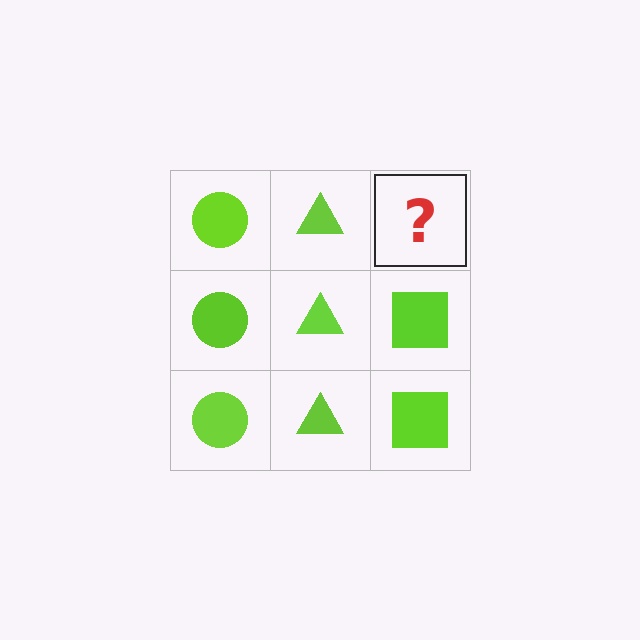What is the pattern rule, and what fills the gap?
The rule is that each column has a consistent shape. The gap should be filled with a lime square.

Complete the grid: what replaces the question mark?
The question mark should be replaced with a lime square.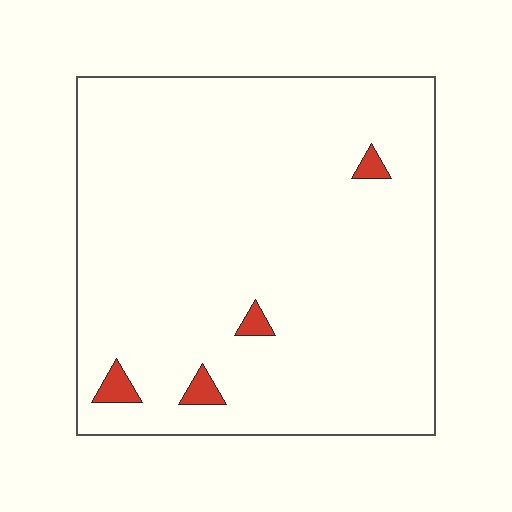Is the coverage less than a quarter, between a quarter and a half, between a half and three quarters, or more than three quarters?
Less than a quarter.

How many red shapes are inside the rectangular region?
4.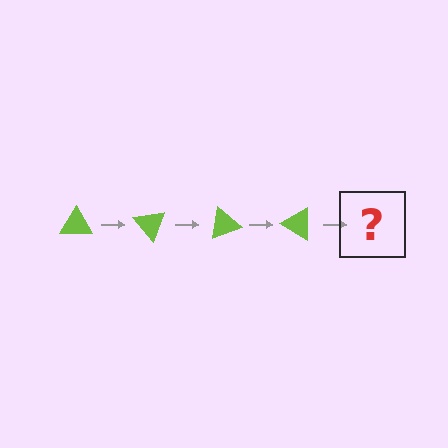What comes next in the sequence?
The next element should be a lime triangle rotated 200 degrees.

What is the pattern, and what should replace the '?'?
The pattern is that the triangle rotates 50 degrees each step. The '?' should be a lime triangle rotated 200 degrees.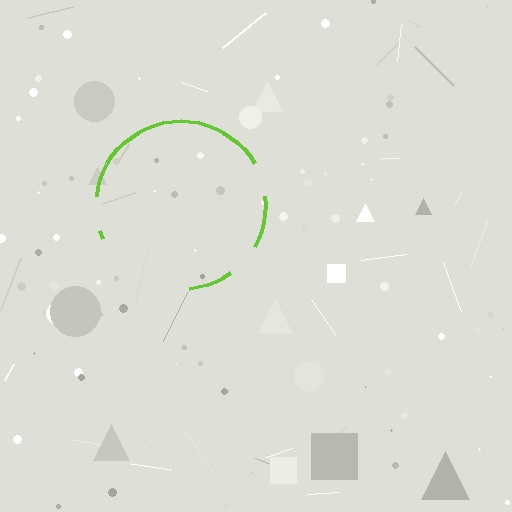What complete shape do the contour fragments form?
The contour fragments form a circle.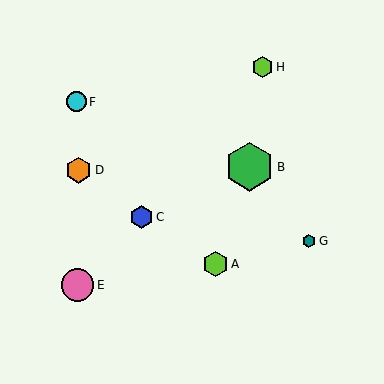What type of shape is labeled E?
Shape E is a pink circle.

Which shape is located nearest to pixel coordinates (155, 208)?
The blue hexagon (labeled C) at (142, 217) is nearest to that location.